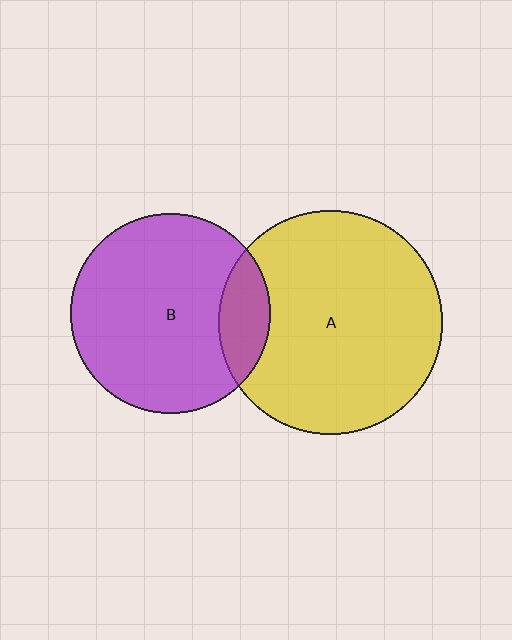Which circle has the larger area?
Circle A (yellow).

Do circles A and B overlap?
Yes.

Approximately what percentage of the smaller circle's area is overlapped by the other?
Approximately 15%.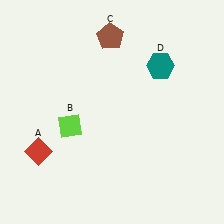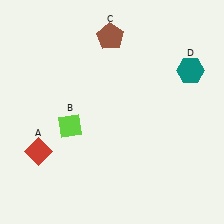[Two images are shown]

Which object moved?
The teal hexagon (D) moved right.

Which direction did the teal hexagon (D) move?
The teal hexagon (D) moved right.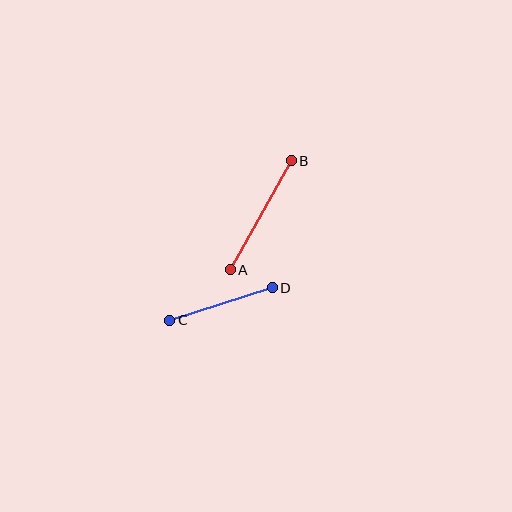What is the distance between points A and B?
The distance is approximately 125 pixels.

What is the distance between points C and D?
The distance is approximately 107 pixels.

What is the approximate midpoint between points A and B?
The midpoint is at approximately (261, 215) pixels.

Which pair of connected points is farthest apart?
Points A and B are farthest apart.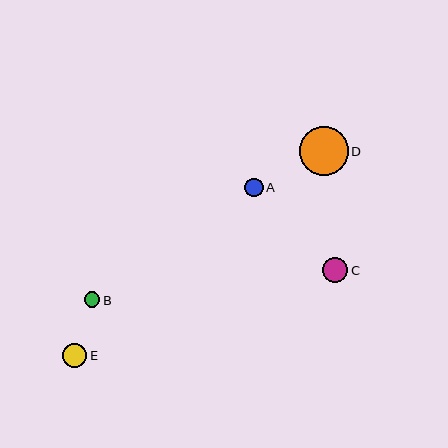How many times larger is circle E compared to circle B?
Circle E is approximately 1.6 times the size of circle B.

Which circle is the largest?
Circle D is the largest with a size of approximately 49 pixels.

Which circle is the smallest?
Circle B is the smallest with a size of approximately 15 pixels.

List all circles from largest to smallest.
From largest to smallest: D, C, E, A, B.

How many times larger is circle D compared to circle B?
Circle D is approximately 3.1 times the size of circle B.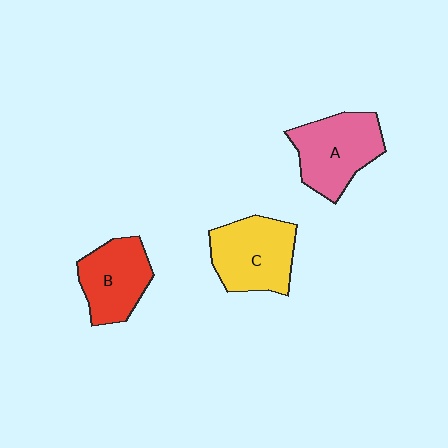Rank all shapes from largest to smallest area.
From largest to smallest: A (pink), C (yellow), B (red).